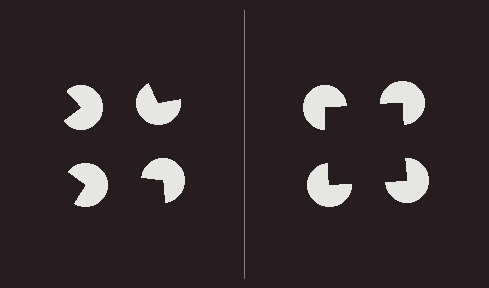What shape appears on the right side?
An illusory square.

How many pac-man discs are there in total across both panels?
8 — 4 on each side.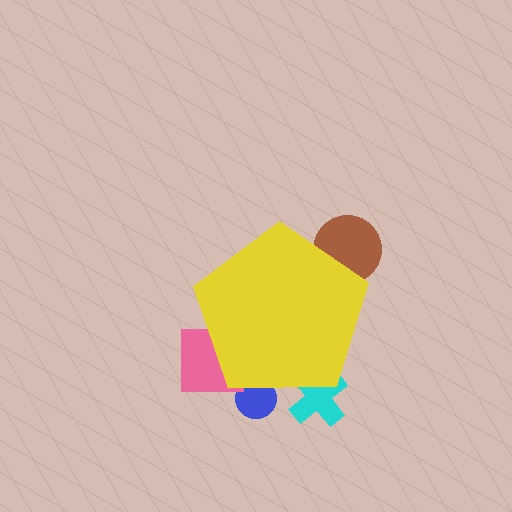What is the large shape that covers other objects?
A yellow pentagon.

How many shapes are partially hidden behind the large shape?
4 shapes are partially hidden.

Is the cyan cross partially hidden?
Yes, the cyan cross is partially hidden behind the yellow pentagon.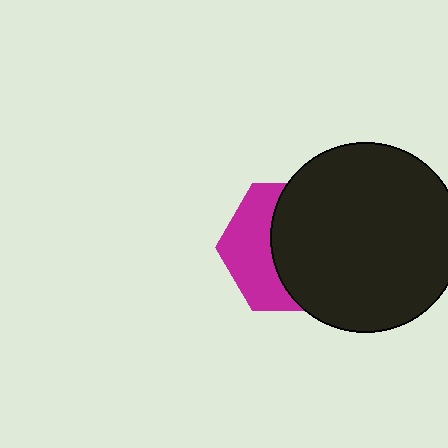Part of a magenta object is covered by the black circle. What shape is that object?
It is a hexagon.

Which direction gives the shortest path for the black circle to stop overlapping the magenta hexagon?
Moving right gives the shortest separation.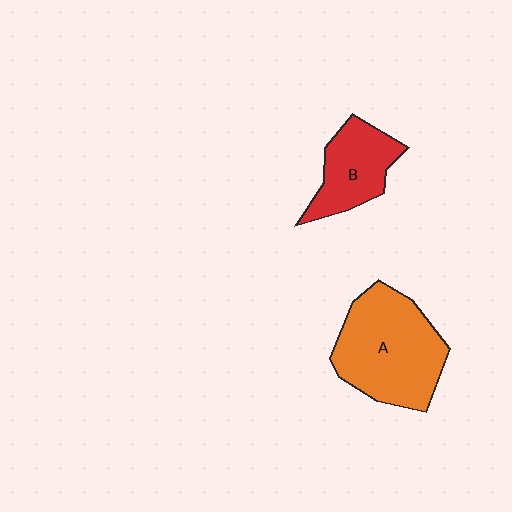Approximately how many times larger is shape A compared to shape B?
Approximately 1.7 times.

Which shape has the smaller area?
Shape B (red).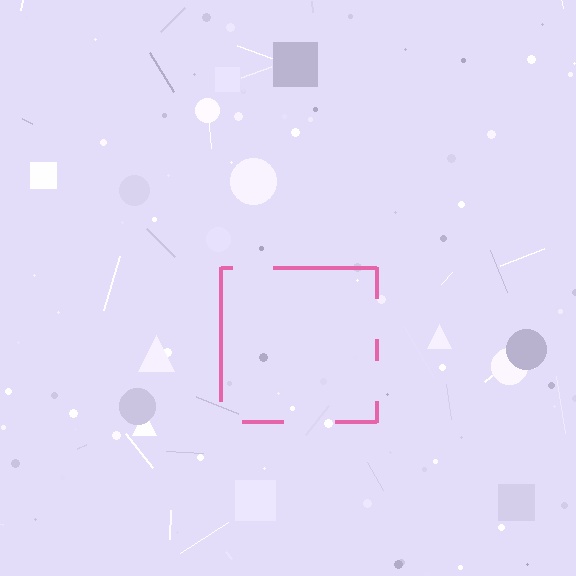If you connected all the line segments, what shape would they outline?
They would outline a square.